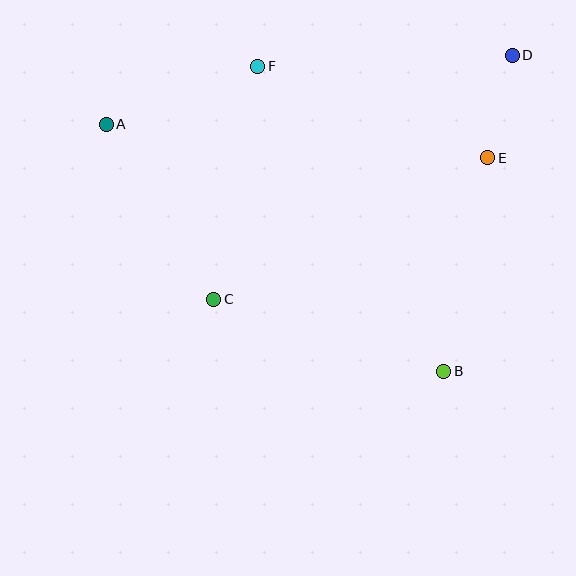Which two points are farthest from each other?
Points A and B are farthest from each other.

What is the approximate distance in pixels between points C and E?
The distance between C and E is approximately 308 pixels.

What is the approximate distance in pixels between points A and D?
The distance between A and D is approximately 412 pixels.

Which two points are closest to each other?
Points D and E are closest to each other.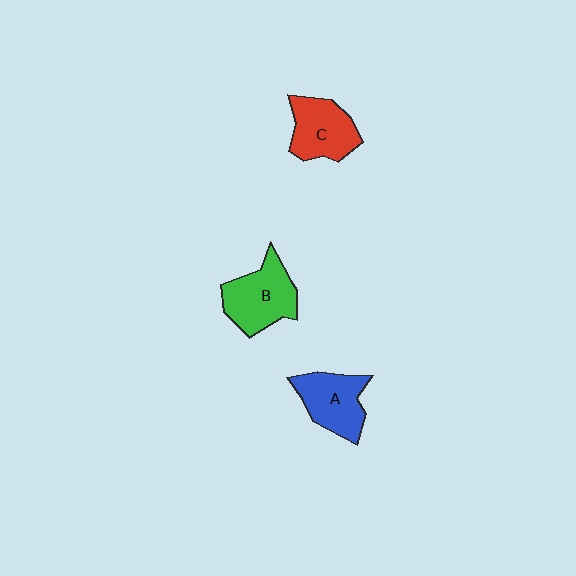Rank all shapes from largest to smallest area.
From largest to smallest: B (green), A (blue), C (red).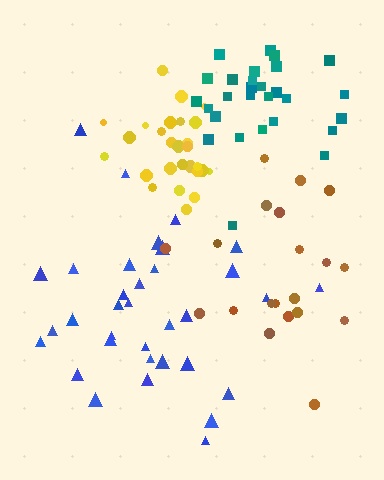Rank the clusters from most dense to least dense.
yellow, teal, brown, blue.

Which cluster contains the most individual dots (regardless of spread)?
Blue (34).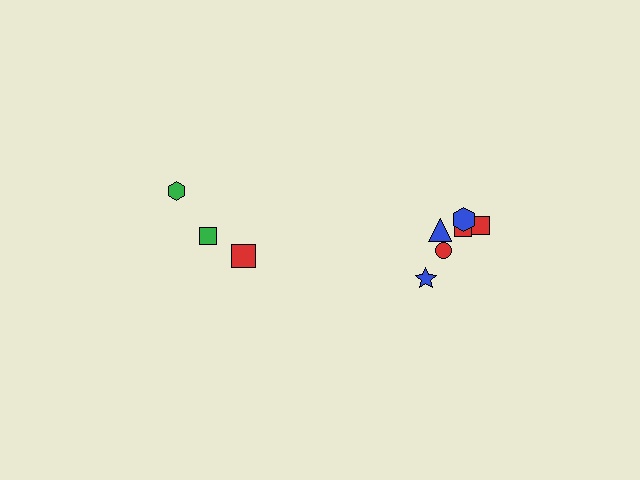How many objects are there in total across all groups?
There are 9 objects.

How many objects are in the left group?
There are 3 objects.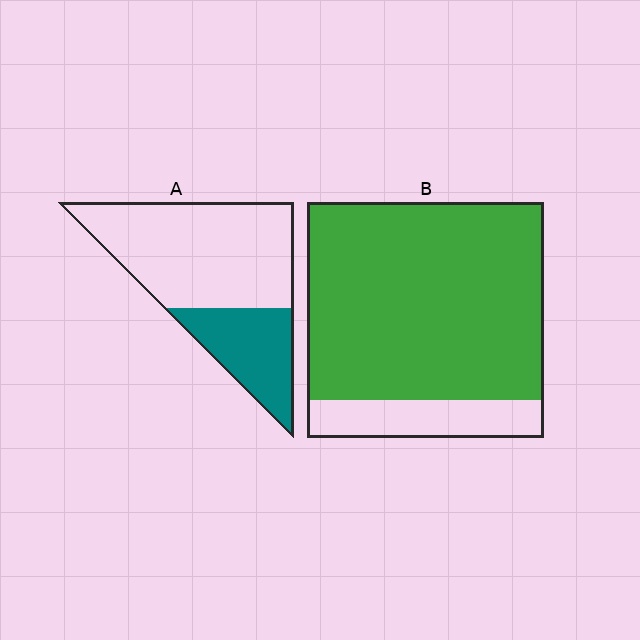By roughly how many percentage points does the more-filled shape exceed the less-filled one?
By roughly 55 percentage points (B over A).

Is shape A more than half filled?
No.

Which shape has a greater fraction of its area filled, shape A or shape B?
Shape B.